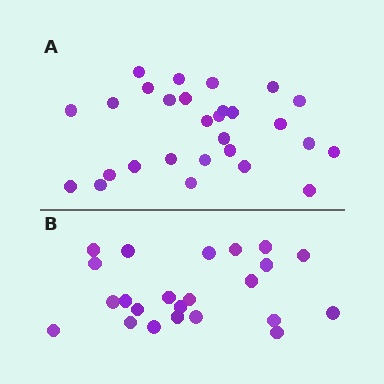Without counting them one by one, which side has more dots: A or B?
Region A (the top region) has more dots.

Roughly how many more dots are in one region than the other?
Region A has about 5 more dots than region B.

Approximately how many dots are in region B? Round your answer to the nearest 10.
About 20 dots. (The exact count is 23, which rounds to 20.)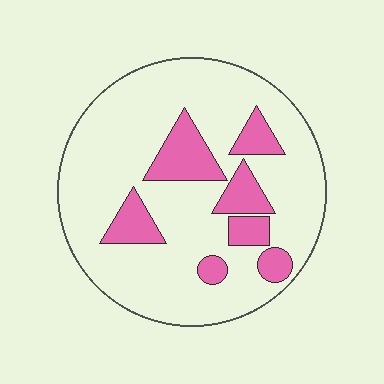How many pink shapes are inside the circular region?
7.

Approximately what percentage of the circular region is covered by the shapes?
Approximately 20%.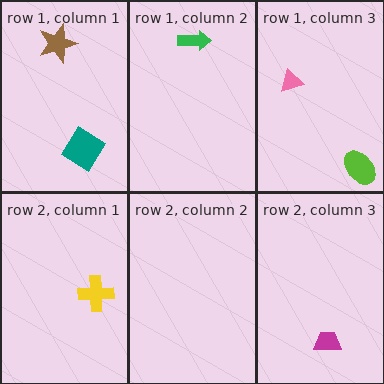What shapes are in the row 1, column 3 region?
The lime ellipse, the pink triangle.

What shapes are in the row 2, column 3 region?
The magenta trapezoid.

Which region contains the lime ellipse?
The row 1, column 3 region.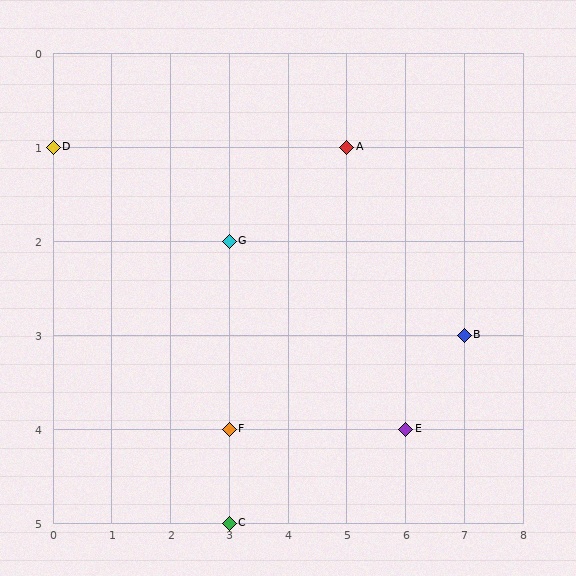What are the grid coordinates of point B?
Point B is at grid coordinates (7, 3).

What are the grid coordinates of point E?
Point E is at grid coordinates (6, 4).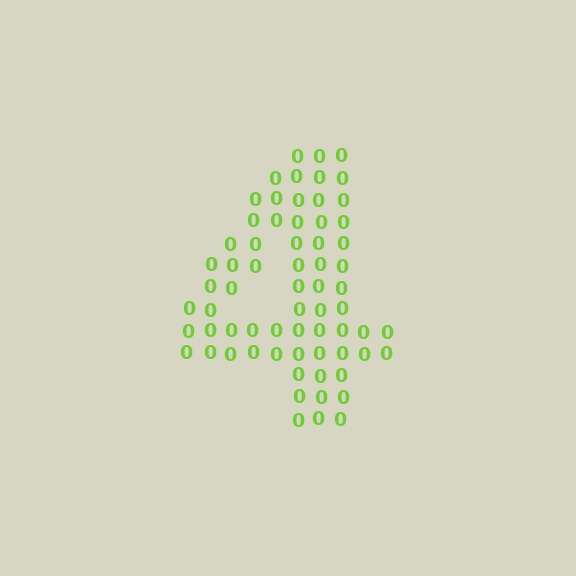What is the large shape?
The large shape is the digit 4.